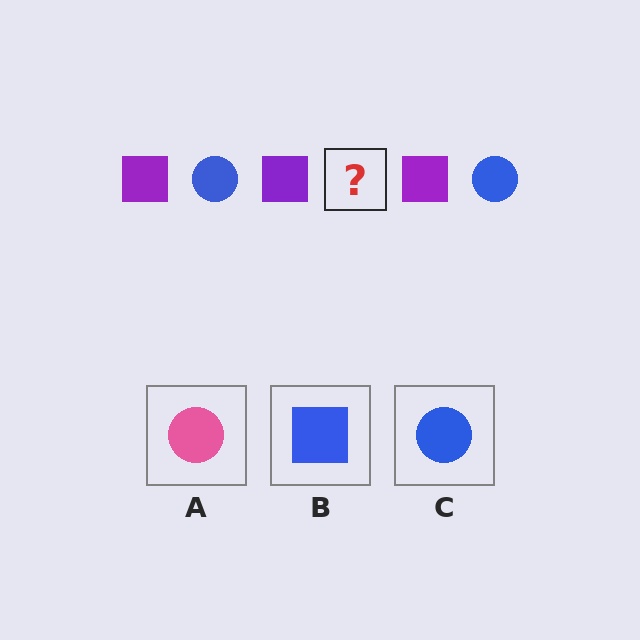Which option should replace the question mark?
Option C.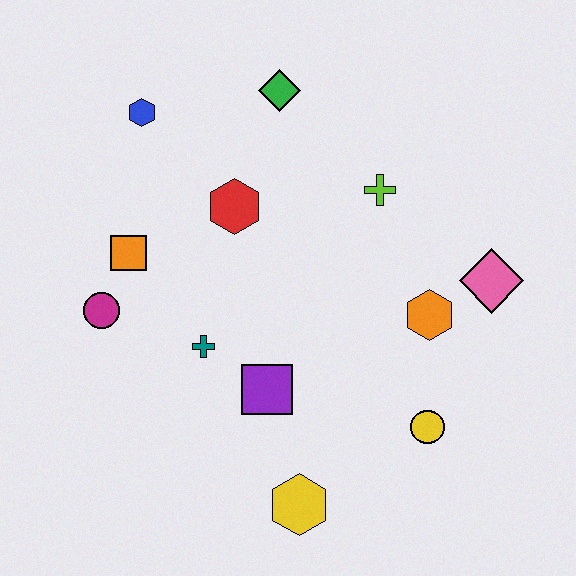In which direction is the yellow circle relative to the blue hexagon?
The yellow circle is below the blue hexagon.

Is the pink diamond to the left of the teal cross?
No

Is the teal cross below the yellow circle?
No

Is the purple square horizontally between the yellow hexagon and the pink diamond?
No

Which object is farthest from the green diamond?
The yellow hexagon is farthest from the green diamond.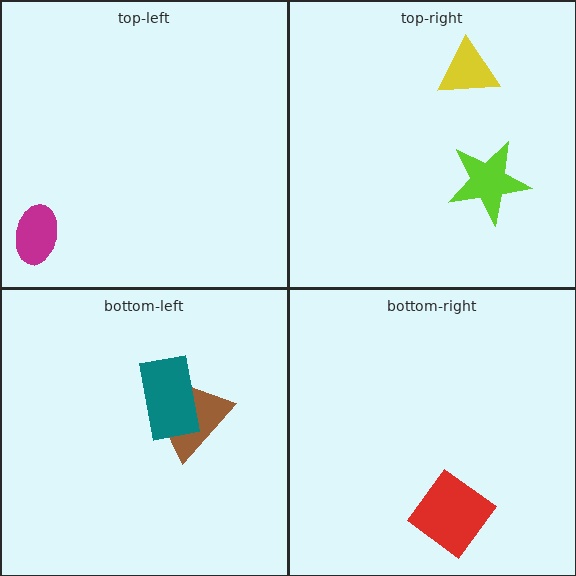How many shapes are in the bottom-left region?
2.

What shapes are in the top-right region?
The yellow triangle, the lime star.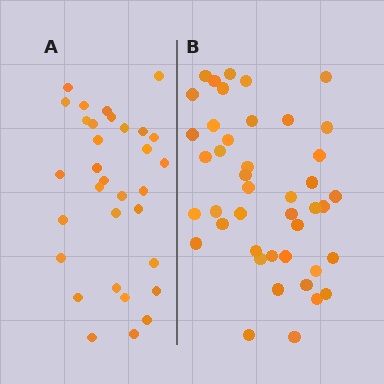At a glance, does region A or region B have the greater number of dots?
Region B (the right region) has more dots.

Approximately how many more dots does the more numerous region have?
Region B has roughly 12 or so more dots than region A.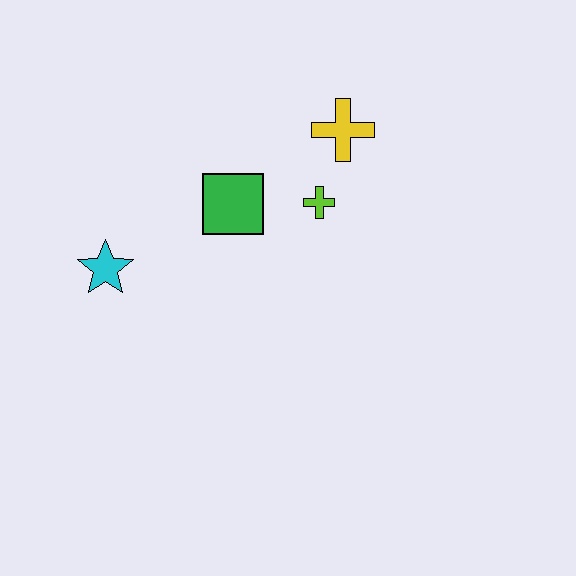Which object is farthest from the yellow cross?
The cyan star is farthest from the yellow cross.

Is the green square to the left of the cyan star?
No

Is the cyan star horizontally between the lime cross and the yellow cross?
No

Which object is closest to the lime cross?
The yellow cross is closest to the lime cross.